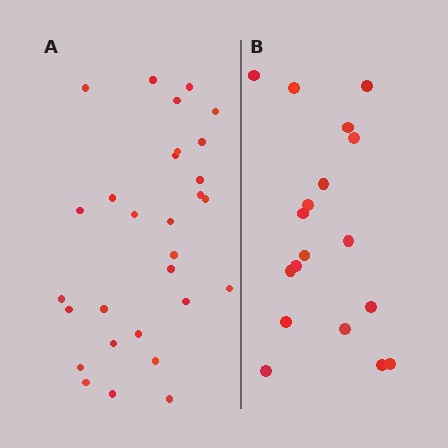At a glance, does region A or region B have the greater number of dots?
Region A (the left region) has more dots.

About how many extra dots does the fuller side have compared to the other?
Region A has roughly 12 or so more dots than region B.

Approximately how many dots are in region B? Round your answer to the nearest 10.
About 20 dots. (The exact count is 18, which rounds to 20.)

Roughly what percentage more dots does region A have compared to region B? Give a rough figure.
About 60% more.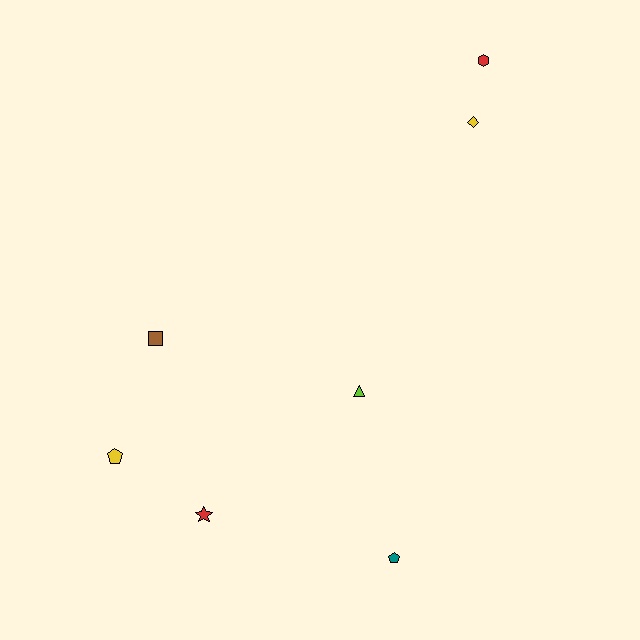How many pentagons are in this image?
There are 2 pentagons.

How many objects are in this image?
There are 7 objects.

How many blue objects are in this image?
There are no blue objects.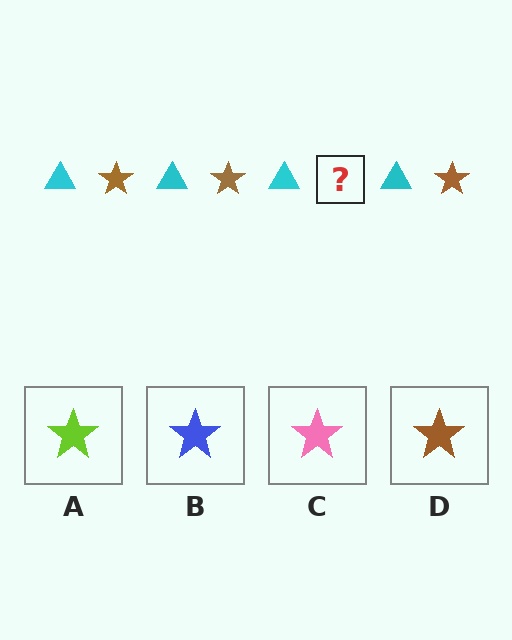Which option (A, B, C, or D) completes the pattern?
D.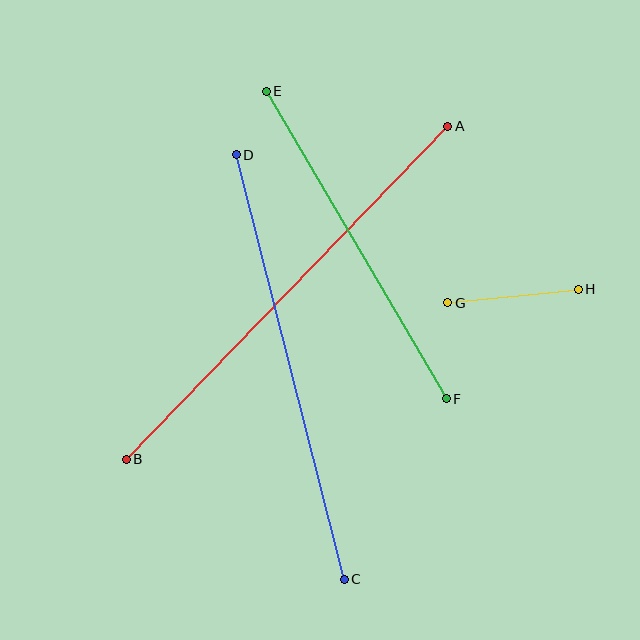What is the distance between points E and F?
The distance is approximately 356 pixels.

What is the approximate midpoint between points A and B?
The midpoint is at approximately (287, 293) pixels.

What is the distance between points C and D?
The distance is approximately 438 pixels.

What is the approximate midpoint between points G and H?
The midpoint is at approximately (513, 296) pixels.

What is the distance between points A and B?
The distance is approximately 463 pixels.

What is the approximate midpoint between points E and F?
The midpoint is at approximately (356, 245) pixels.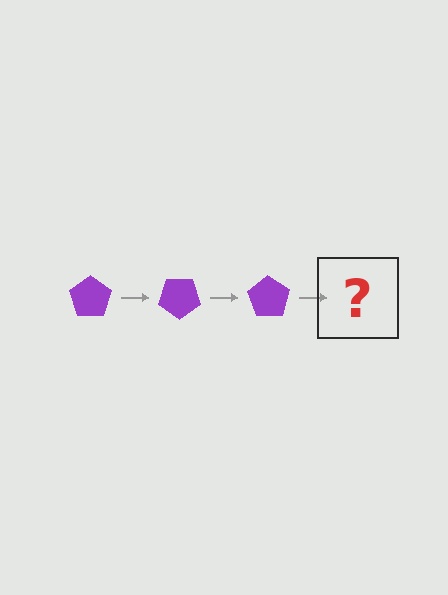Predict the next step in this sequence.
The next step is a purple pentagon rotated 105 degrees.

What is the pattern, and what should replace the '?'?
The pattern is that the pentagon rotates 35 degrees each step. The '?' should be a purple pentagon rotated 105 degrees.